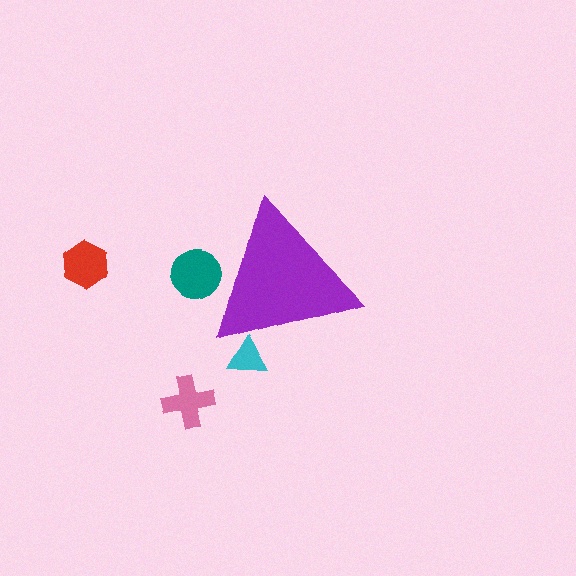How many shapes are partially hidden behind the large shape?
2 shapes are partially hidden.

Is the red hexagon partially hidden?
No, the red hexagon is fully visible.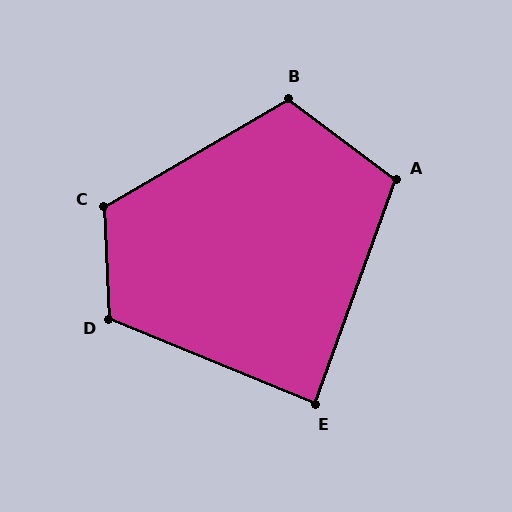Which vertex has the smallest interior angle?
E, at approximately 87 degrees.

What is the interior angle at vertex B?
Approximately 113 degrees (obtuse).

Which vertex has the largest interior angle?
C, at approximately 117 degrees.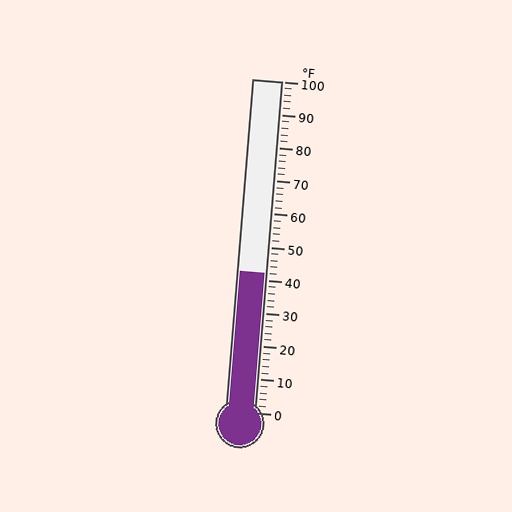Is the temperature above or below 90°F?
The temperature is below 90°F.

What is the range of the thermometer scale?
The thermometer scale ranges from 0°F to 100°F.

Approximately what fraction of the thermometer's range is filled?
The thermometer is filled to approximately 40% of its range.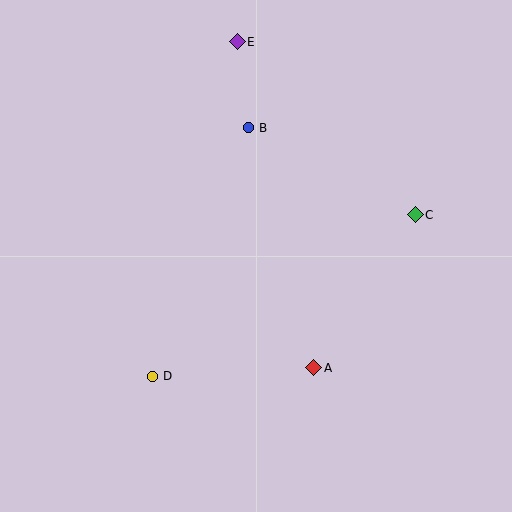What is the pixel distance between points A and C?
The distance between A and C is 183 pixels.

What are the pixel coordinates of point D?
Point D is at (153, 376).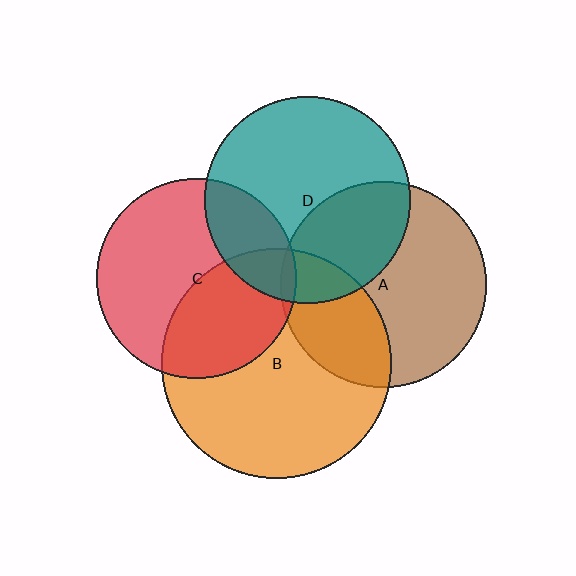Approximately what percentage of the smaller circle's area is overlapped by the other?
Approximately 30%.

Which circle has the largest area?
Circle B (orange).